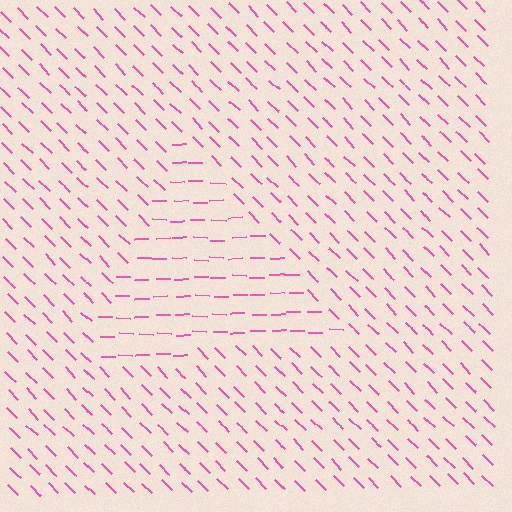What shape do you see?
I see a triangle.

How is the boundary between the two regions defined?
The boundary is defined purely by a change in line orientation (approximately 45 degrees difference). All lines are the same color and thickness.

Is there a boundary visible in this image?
Yes, there is a texture boundary formed by a change in line orientation.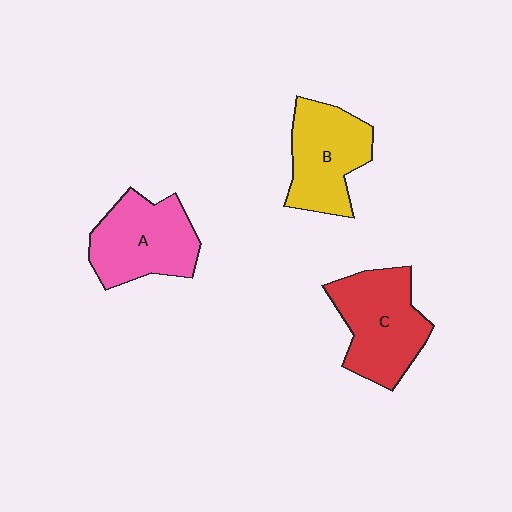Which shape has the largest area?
Shape C (red).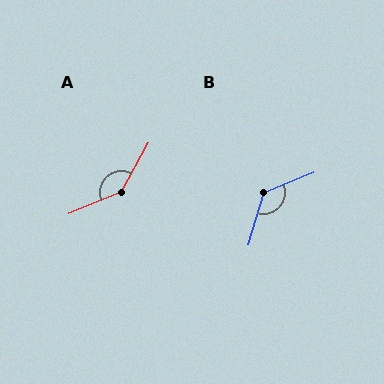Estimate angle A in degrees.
Approximately 141 degrees.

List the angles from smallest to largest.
B (128°), A (141°).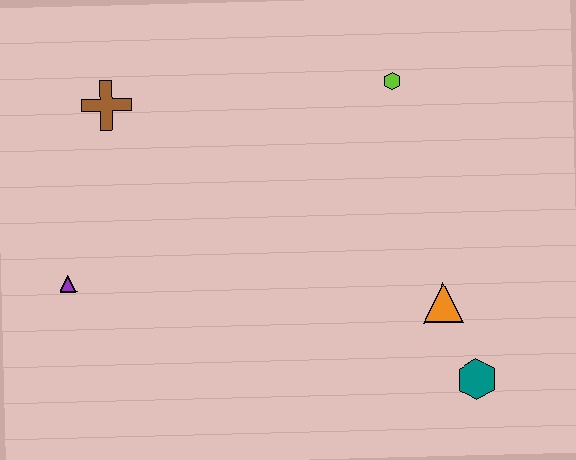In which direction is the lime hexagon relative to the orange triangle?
The lime hexagon is above the orange triangle.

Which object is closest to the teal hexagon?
The orange triangle is closest to the teal hexagon.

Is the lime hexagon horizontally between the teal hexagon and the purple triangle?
Yes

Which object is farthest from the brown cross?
The teal hexagon is farthest from the brown cross.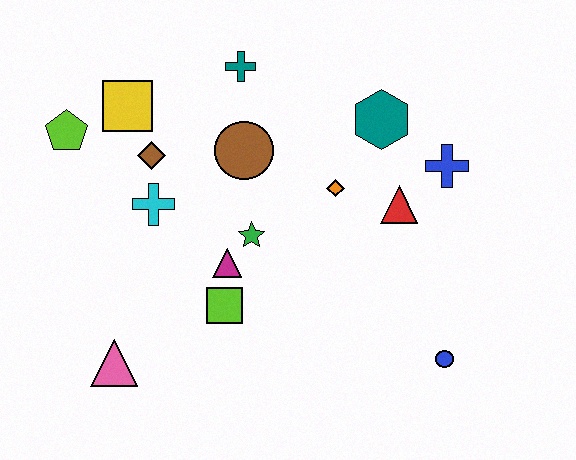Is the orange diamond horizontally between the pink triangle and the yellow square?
No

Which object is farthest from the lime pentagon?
The blue circle is farthest from the lime pentagon.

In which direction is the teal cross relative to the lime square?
The teal cross is above the lime square.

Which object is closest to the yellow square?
The brown diamond is closest to the yellow square.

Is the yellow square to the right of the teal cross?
No